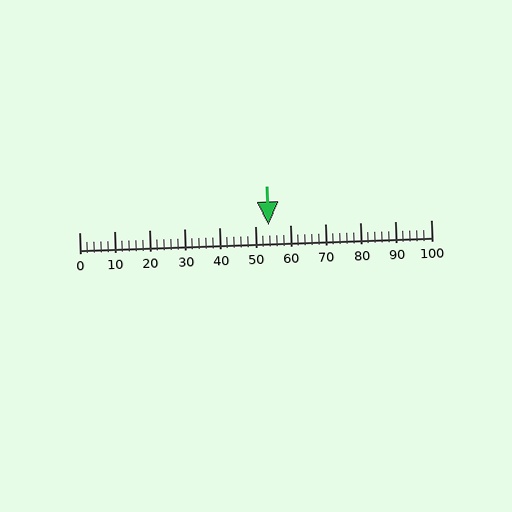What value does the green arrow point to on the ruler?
The green arrow points to approximately 54.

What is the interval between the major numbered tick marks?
The major tick marks are spaced 10 units apart.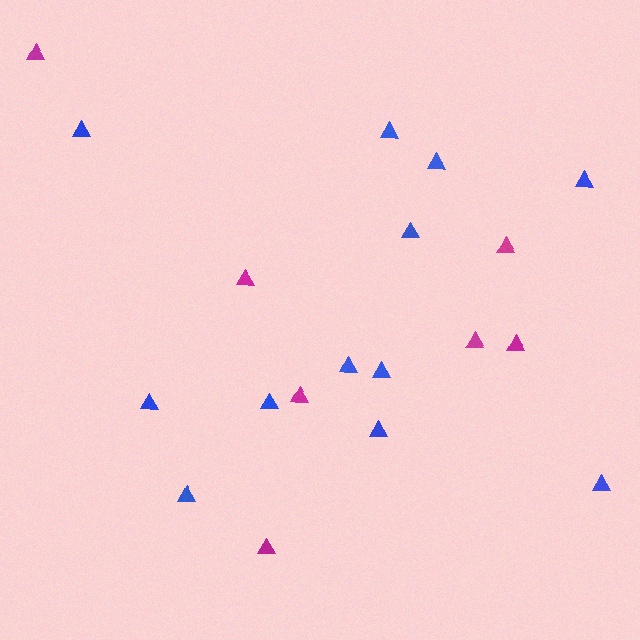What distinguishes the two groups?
There are 2 groups: one group of magenta triangles (7) and one group of blue triangles (12).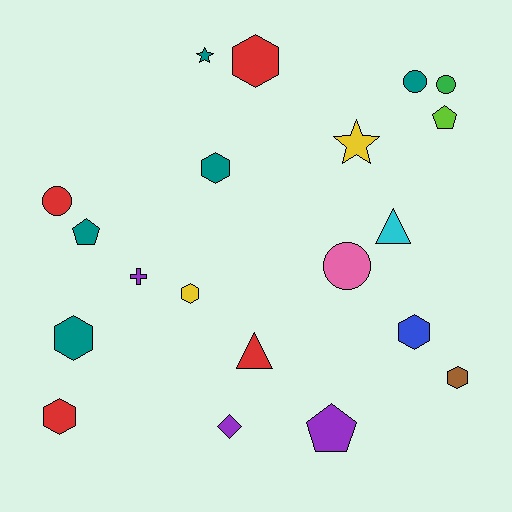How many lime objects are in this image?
There is 1 lime object.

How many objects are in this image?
There are 20 objects.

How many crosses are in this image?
There is 1 cross.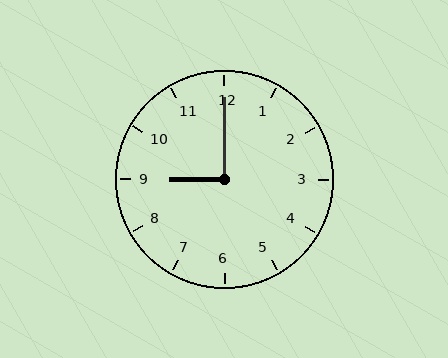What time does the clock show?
9:00.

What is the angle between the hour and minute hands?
Approximately 90 degrees.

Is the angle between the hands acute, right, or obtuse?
It is right.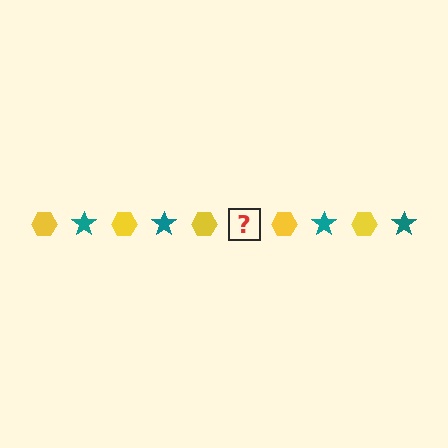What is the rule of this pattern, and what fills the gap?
The rule is that the pattern alternates between yellow hexagon and teal star. The gap should be filled with a teal star.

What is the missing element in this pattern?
The missing element is a teal star.